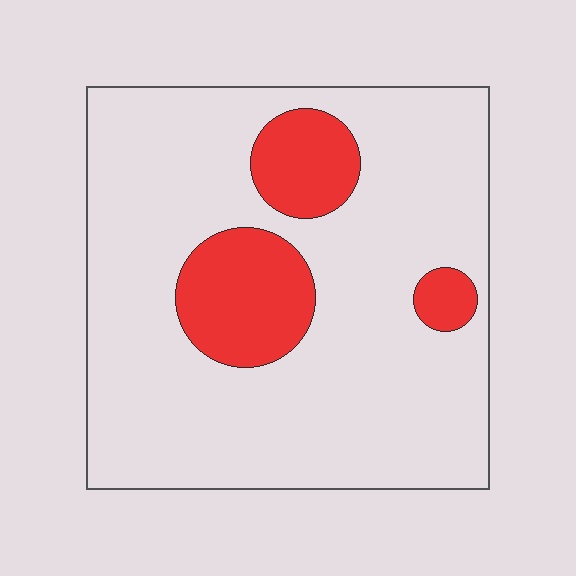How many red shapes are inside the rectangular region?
3.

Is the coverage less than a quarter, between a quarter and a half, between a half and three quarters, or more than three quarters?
Less than a quarter.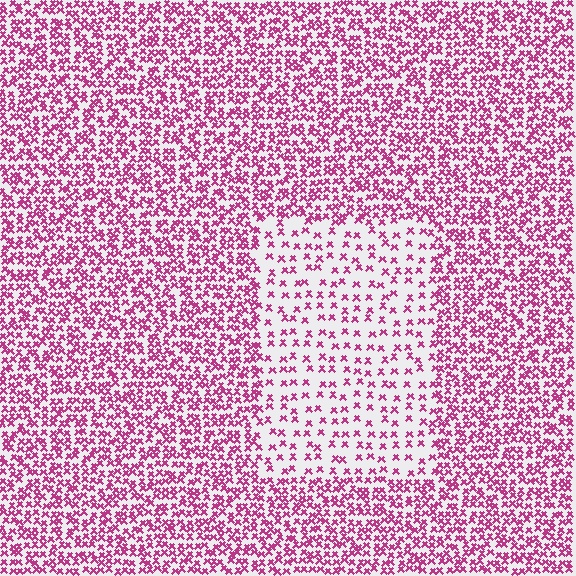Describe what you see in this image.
The image contains small magenta elements arranged at two different densities. A rectangle-shaped region is visible where the elements are less densely packed than the surrounding area.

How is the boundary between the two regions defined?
The boundary is defined by a change in element density (approximately 2.4x ratio). All elements are the same color, size, and shape.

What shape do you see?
I see a rectangle.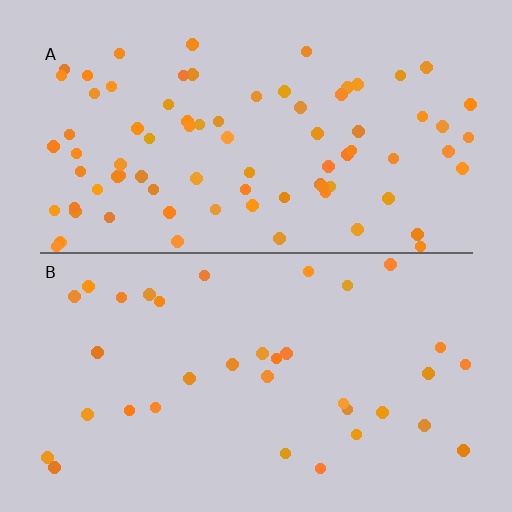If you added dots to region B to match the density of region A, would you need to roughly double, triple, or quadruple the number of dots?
Approximately double.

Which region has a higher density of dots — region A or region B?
A (the top).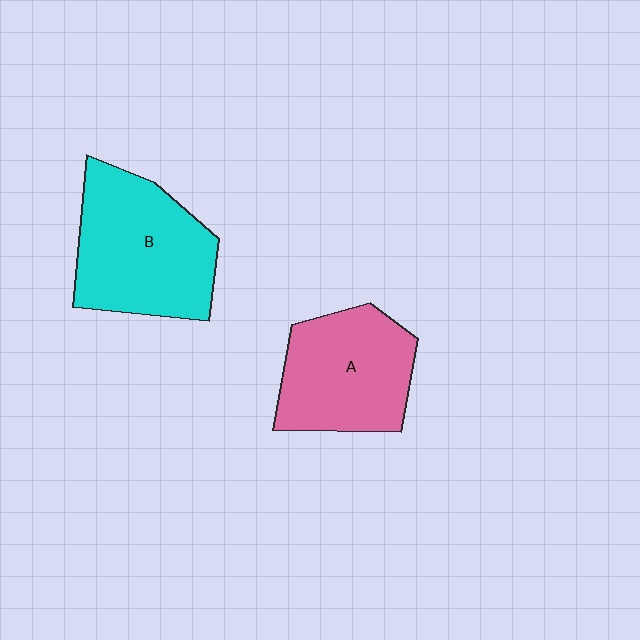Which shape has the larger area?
Shape B (cyan).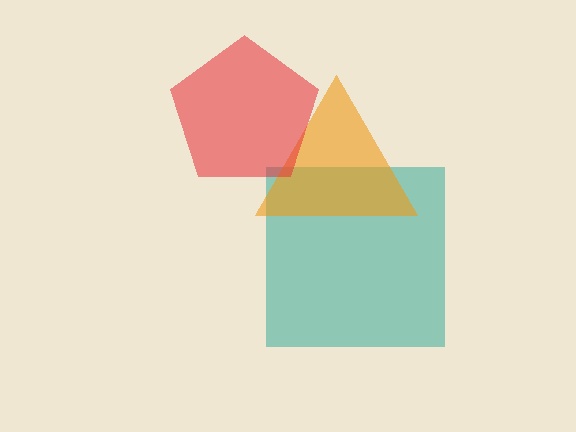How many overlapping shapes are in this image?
There are 3 overlapping shapes in the image.